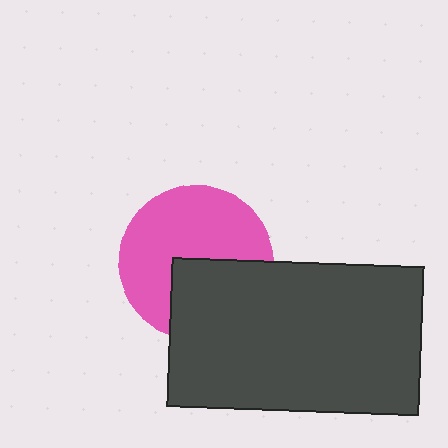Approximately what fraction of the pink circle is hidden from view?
Roughly 37% of the pink circle is hidden behind the dark gray rectangle.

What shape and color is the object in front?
The object in front is a dark gray rectangle.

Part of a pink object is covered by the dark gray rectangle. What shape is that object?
It is a circle.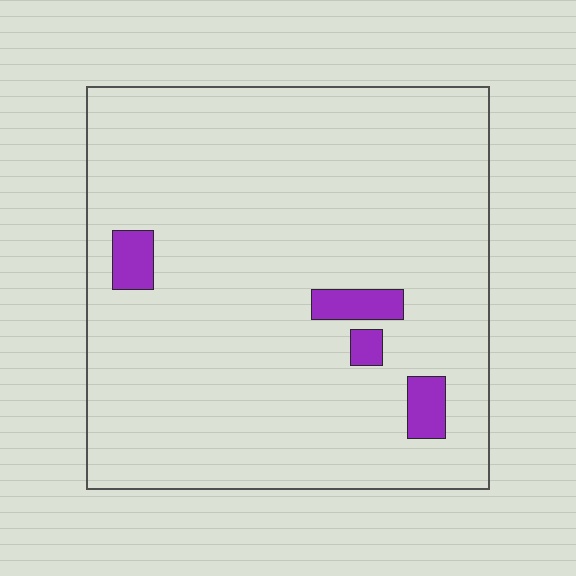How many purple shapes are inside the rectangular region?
4.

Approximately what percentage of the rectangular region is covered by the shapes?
Approximately 5%.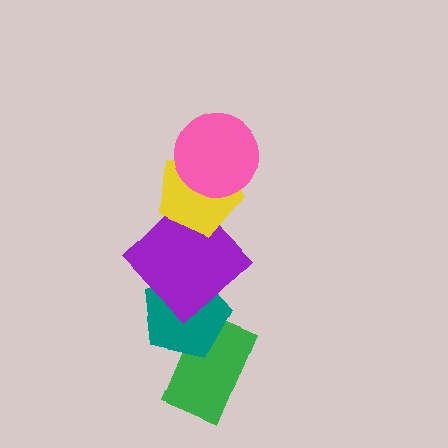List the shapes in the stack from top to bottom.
From top to bottom: the pink circle, the yellow pentagon, the purple diamond, the teal pentagon, the green rectangle.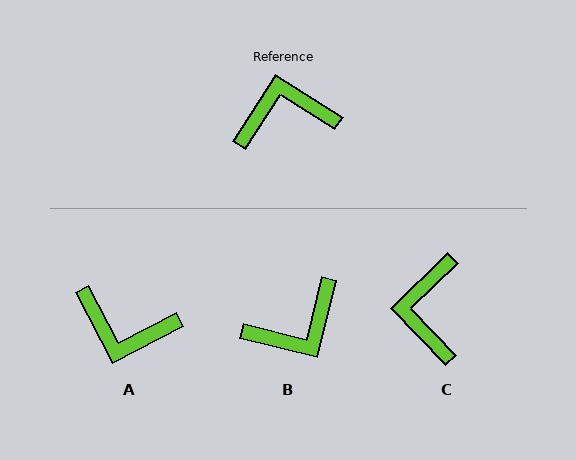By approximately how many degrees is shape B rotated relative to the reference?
Approximately 161 degrees clockwise.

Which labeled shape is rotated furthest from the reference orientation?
B, about 161 degrees away.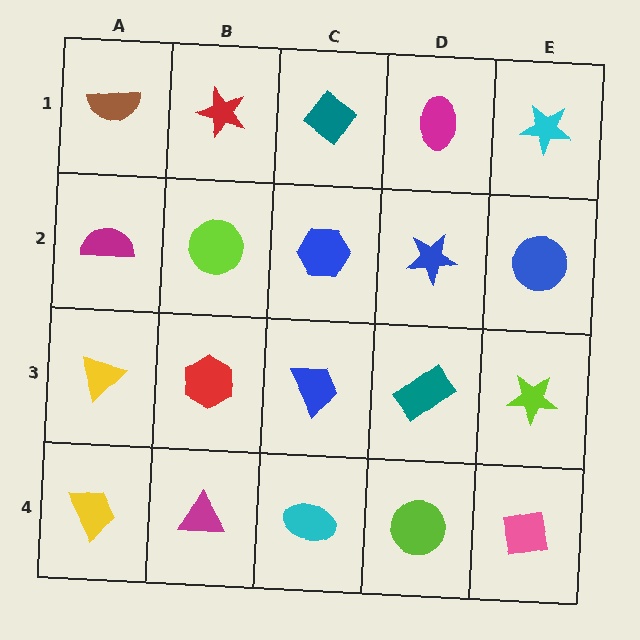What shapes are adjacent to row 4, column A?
A yellow triangle (row 3, column A), a magenta triangle (row 4, column B).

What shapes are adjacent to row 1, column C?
A blue hexagon (row 2, column C), a red star (row 1, column B), a magenta ellipse (row 1, column D).